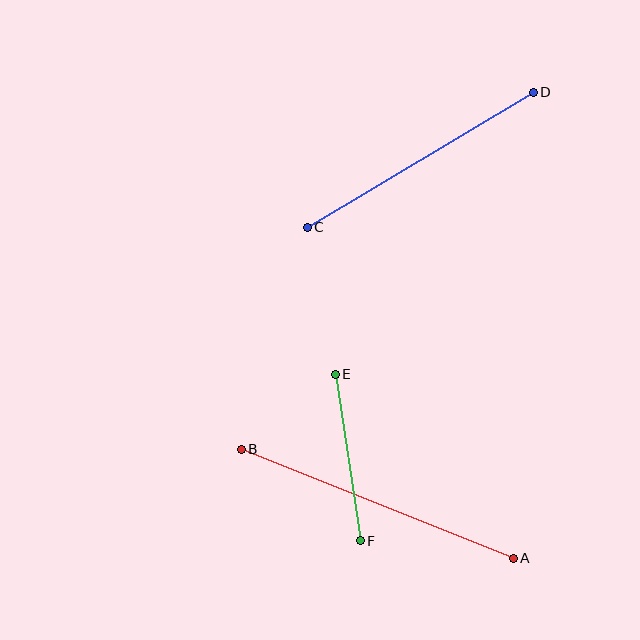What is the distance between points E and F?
The distance is approximately 168 pixels.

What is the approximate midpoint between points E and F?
The midpoint is at approximately (348, 457) pixels.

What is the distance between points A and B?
The distance is approximately 293 pixels.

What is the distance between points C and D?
The distance is approximately 263 pixels.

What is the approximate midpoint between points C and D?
The midpoint is at approximately (420, 160) pixels.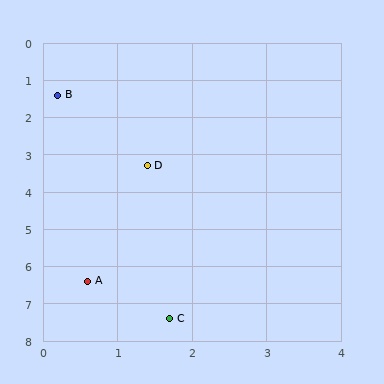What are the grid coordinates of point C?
Point C is at approximately (1.7, 7.4).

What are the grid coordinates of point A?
Point A is at approximately (0.6, 6.4).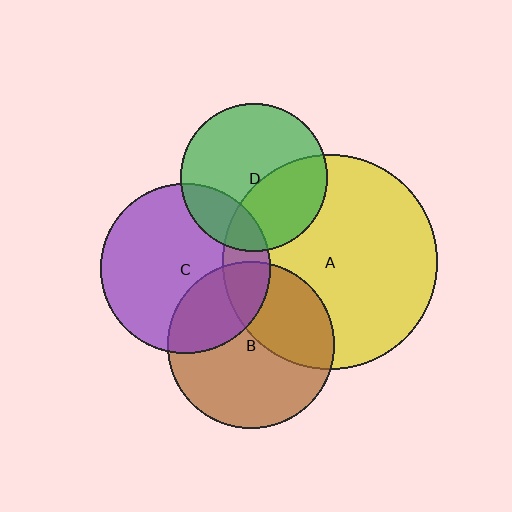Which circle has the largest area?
Circle A (yellow).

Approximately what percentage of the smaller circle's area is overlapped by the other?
Approximately 35%.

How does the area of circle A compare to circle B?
Approximately 1.7 times.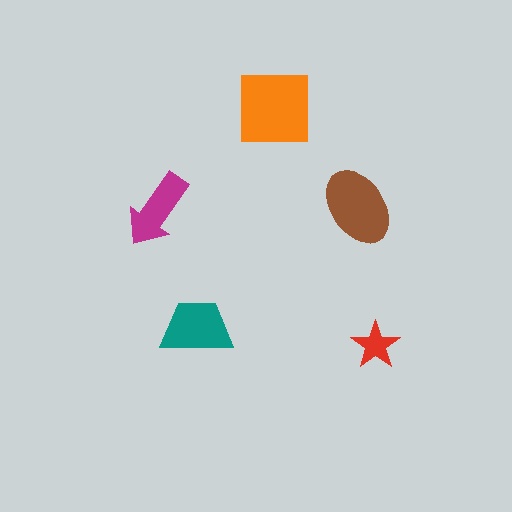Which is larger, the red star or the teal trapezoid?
The teal trapezoid.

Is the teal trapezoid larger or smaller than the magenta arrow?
Larger.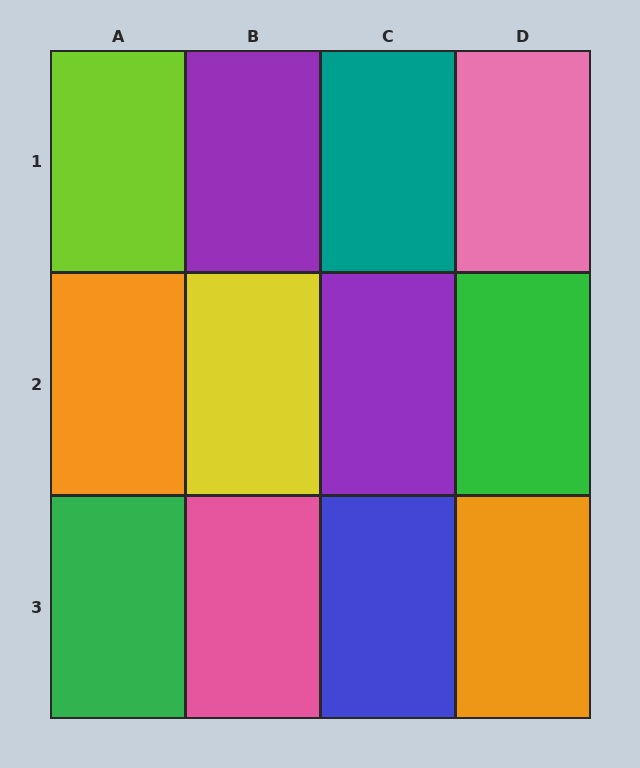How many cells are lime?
1 cell is lime.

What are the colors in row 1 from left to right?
Lime, purple, teal, pink.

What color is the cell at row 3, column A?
Green.